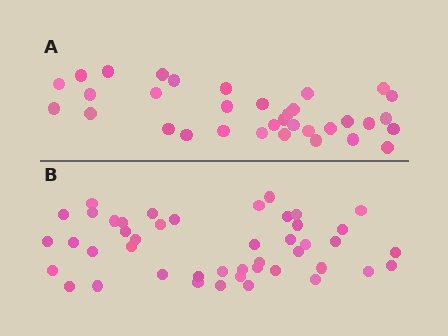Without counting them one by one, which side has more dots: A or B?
Region B (the bottom region) has more dots.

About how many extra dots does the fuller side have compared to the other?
Region B has roughly 12 or so more dots than region A.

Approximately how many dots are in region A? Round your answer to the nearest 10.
About 30 dots. (The exact count is 34, which rounds to 30.)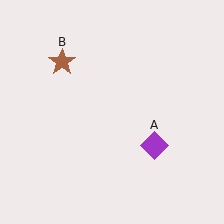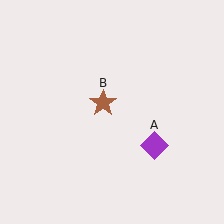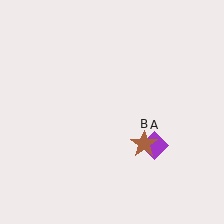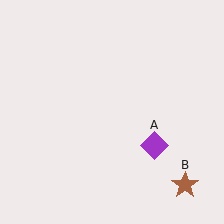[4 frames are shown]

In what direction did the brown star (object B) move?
The brown star (object B) moved down and to the right.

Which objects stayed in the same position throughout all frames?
Purple diamond (object A) remained stationary.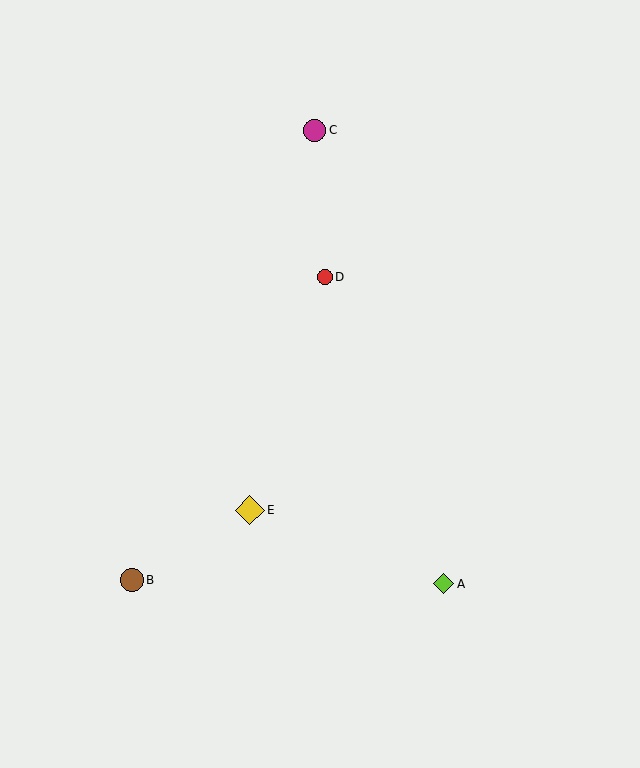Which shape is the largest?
The yellow diamond (labeled E) is the largest.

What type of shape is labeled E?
Shape E is a yellow diamond.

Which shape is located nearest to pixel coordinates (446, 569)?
The lime diamond (labeled A) at (444, 584) is nearest to that location.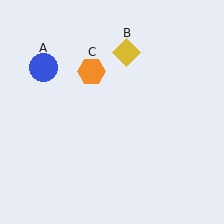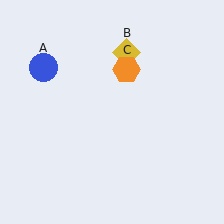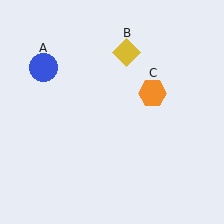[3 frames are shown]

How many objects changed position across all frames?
1 object changed position: orange hexagon (object C).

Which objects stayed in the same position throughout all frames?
Blue circle (object A) and yellow diamond (object B) remained stationary.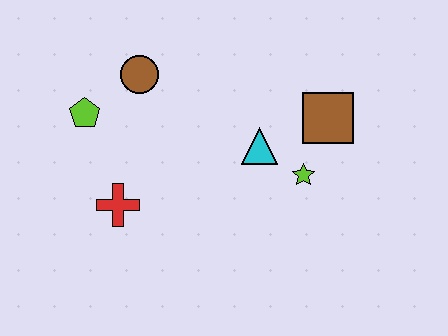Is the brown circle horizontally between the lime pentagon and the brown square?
Yes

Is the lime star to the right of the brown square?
No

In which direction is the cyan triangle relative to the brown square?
The cyan triangle is to the left of the brown square.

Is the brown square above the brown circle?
No